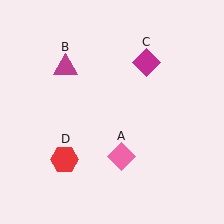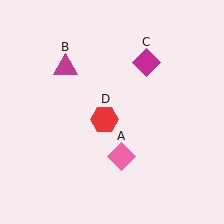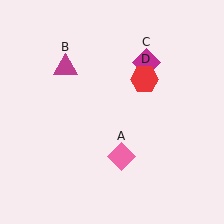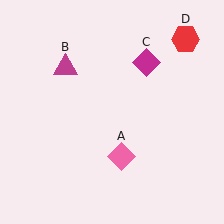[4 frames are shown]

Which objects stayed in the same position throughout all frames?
Pink diamond (object A) and magenta triangle (object B) and magenta diamond (object C) remained stationary.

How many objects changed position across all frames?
1 object changed position: red hexagon (object D).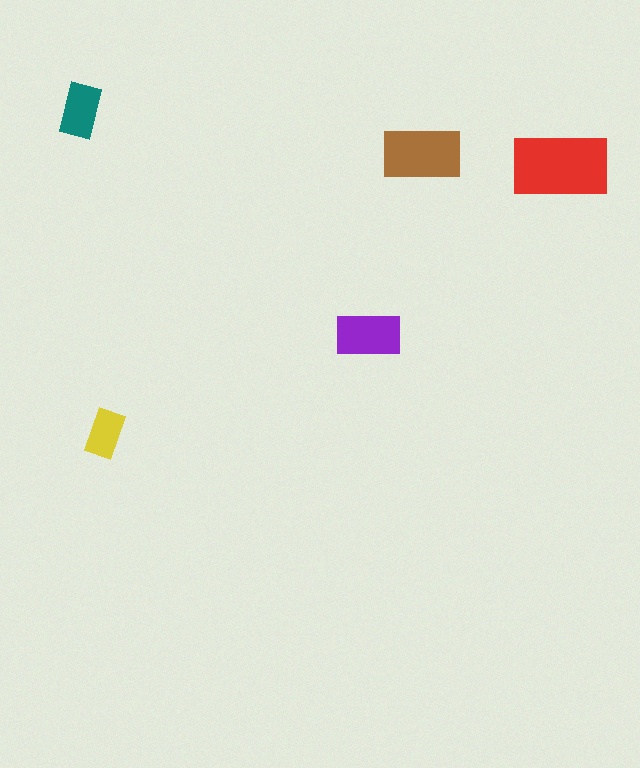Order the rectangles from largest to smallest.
the red one, the brown one, the purple one, the teal one, the yellow one.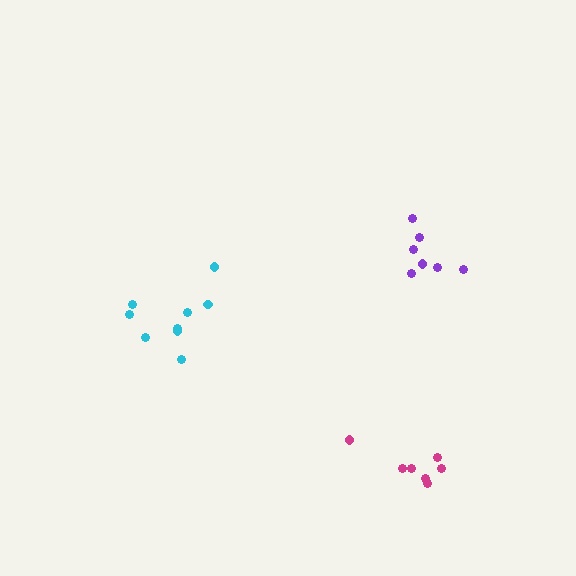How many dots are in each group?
Group 1: 7 dots, Group 2: 7 dots, Group 3: 9 dots (23 total).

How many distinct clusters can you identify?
There are 3 distinct clusters.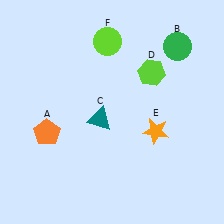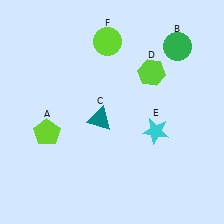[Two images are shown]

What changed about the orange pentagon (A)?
In Image 1, A is orange. In Image 2, it changed to lime.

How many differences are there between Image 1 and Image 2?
There are 2 differences between the two images.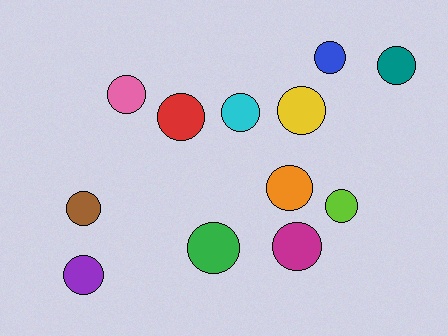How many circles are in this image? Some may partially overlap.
There are 12 circles.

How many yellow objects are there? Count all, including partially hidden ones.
There is 1 yellow object.